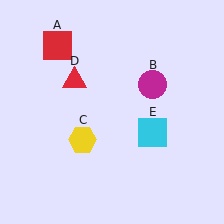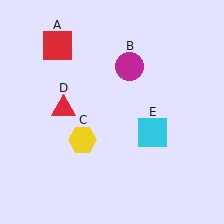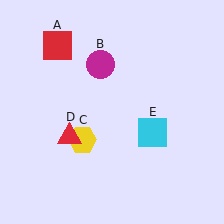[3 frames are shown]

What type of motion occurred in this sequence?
The magenta circle (object B), red triangle (object D) rotated counterclockwise around the center of the scene.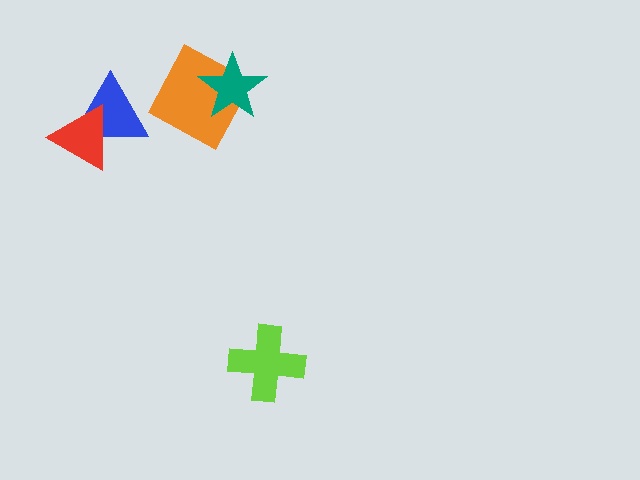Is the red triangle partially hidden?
No, no other shape covers it.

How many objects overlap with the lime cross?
0 objects overlap with the lime cross.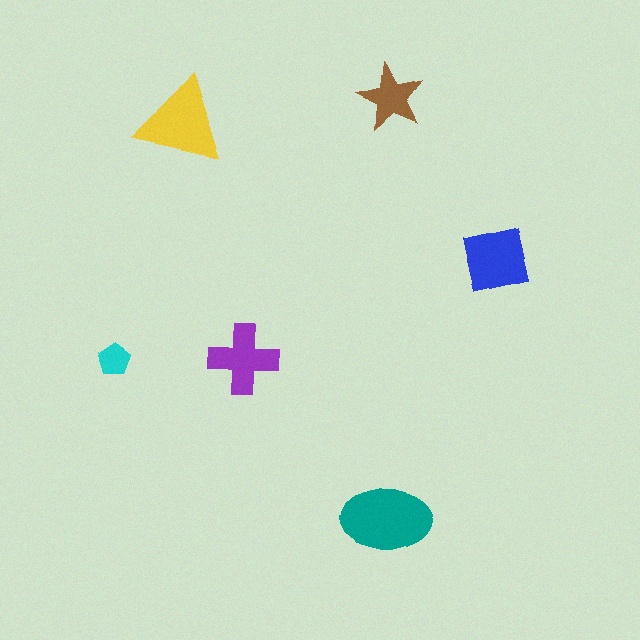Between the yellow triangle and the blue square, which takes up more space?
The yellow triangle.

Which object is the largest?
The teal ellipse.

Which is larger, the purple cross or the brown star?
The purple cross.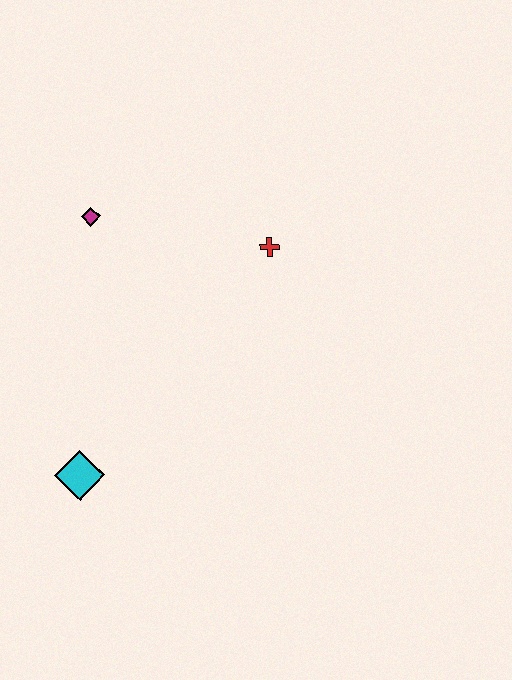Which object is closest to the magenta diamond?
The red cross is closest to the magenta diamond.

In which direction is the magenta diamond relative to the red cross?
The magenta diamond is to the left of the red cross.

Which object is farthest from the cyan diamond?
The red cross is farthest from the cyan diamond.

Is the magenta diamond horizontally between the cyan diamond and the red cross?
Yes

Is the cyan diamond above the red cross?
No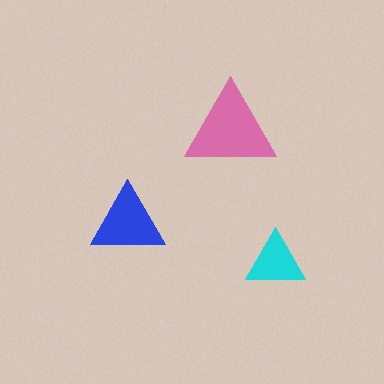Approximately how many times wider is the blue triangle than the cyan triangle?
About 1.5 times wider.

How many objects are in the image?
There are 3 objects in the image.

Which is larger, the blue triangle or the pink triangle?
The pink one.